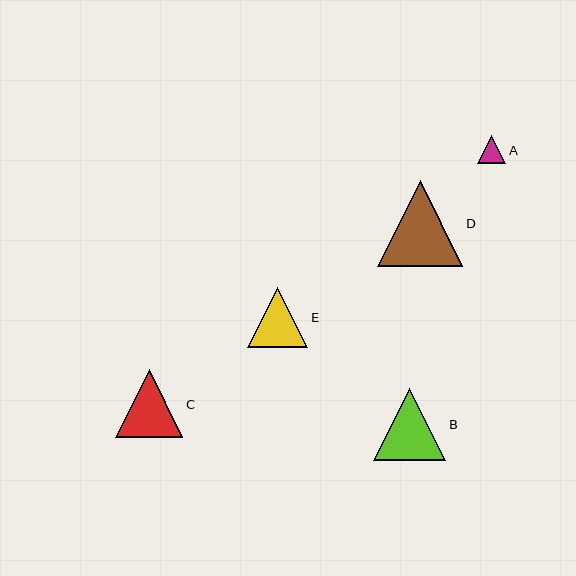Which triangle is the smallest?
Triangle A is the smallest with a size of approximately 28 pixels.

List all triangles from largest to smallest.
From largest to smallest: D, B, C, E, A.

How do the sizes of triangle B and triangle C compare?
Triangle B and triangle C are approximately the same size.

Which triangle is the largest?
Triangle D is the largest with a size of approximately 86 pixels.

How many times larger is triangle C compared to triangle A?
Triangle C is approximately 2.4 times the size of triangle A.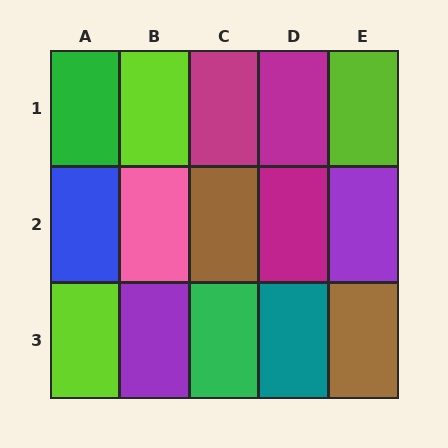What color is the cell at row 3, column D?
Teal.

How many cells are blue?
1 cell is blue.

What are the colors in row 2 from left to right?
Blue, pink, brown, magenta, purple.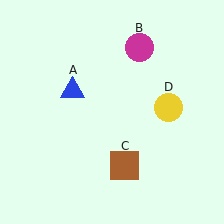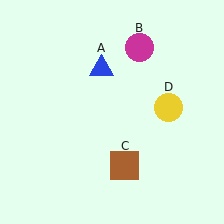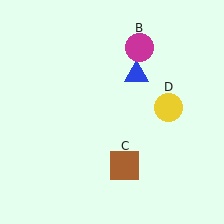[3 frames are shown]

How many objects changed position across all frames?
1 object changed position: blue triangle (object A).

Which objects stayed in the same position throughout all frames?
Magenta circle (object B) and brown square (object C) and yellow circle (object D) remained stationary.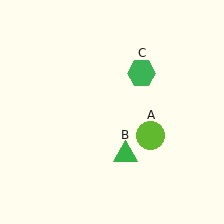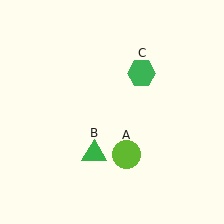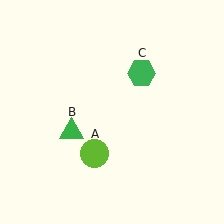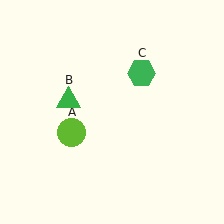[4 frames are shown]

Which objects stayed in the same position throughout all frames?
Green hexagon (object C) remained stationary.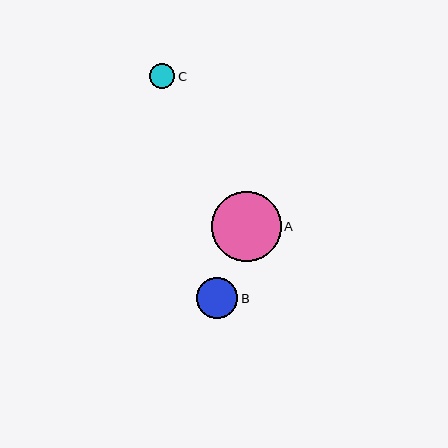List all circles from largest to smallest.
From largest to smallest: A, B, C.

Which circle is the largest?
Circle A is the largest with a size of approximately 70 pixels.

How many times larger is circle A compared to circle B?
Circle A is approximately 1.7 times the size of circle B.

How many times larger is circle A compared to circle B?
Circle A is approximately 1.7 times the size of circle B.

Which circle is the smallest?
Circle C is the smallest with a size of approximately 25 pixels.